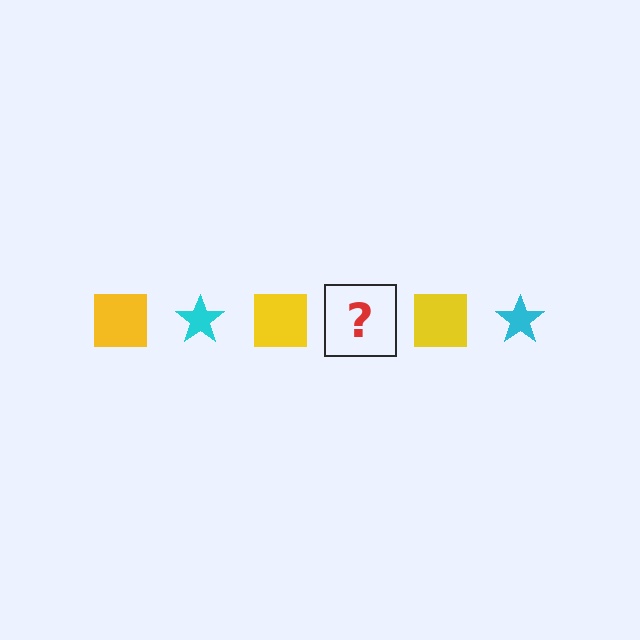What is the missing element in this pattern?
The missing element is a cyan star.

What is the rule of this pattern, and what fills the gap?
The rule is that the pattern alternates between yellow square and cyan star. The gap should be filled with a cyan star.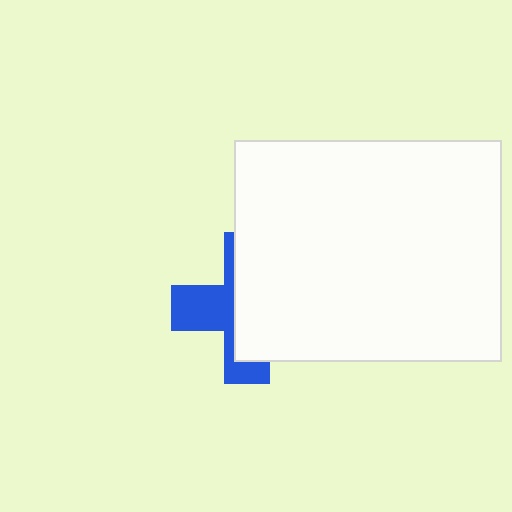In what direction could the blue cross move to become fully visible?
The blue cross could move left. That would shift it out from behind the white rectangle entirely.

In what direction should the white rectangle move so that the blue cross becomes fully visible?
The white rectangle should move right. That is the shortest direction to clear the overlap and leave the blue cross fully visible.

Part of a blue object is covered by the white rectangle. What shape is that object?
It is a cross.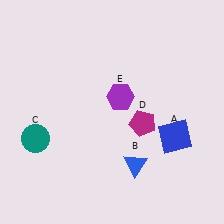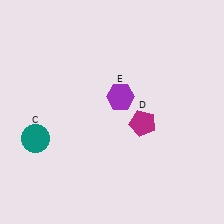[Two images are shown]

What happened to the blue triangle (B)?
The blue triangle (B) was removed in Image 2. It was in the bottom-right area of Image 1.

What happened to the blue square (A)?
The blue square (A) was removed in Image 2. It was in the bottom-right area of Image 1.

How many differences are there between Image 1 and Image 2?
There are 2 differences between the two images.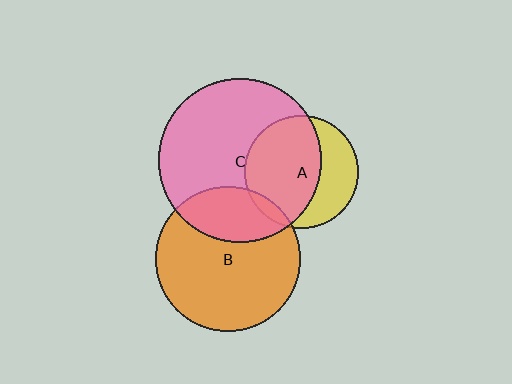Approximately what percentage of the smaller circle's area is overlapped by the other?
Approximately 30%.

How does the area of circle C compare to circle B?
Approximately 1.3 times.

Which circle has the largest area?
Circle C (pink).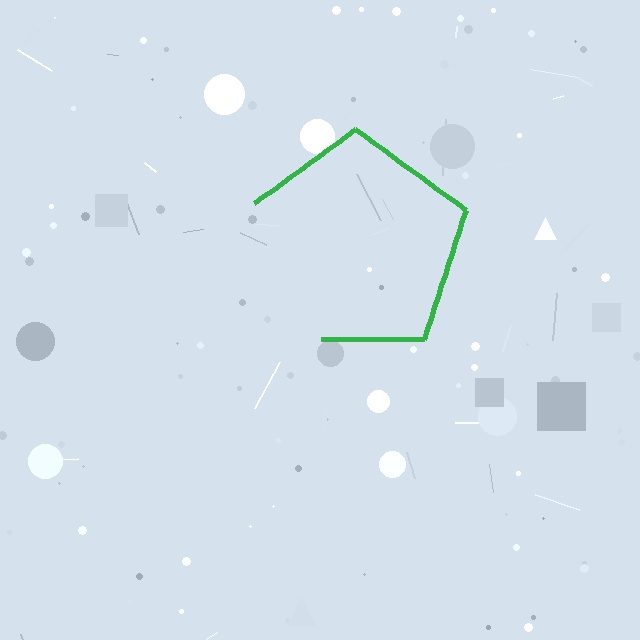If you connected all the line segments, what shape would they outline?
They would outline a pentagon.